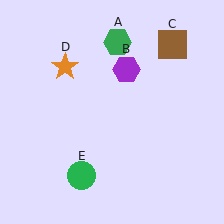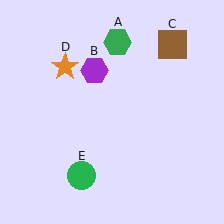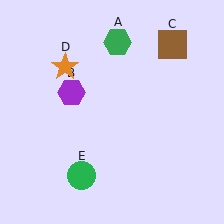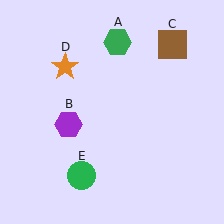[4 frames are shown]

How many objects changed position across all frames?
1 object changed position: purple hexagon (object B).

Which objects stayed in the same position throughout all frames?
Green hexagon (object A) and brown square (object C) and orange star (object D) and green circle (object E) remained stationary.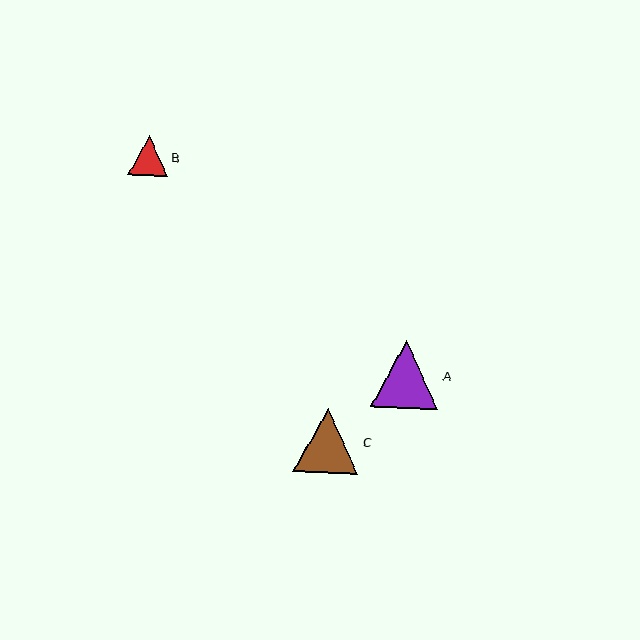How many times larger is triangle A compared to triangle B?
Triangle A is approximately 1.7 times the size of triangle B.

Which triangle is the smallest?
Triangle B is the smallest with a size of approximately 40 pixels.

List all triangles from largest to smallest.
From largest to smallest: A, C, B.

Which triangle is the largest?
Triangle A is the largest with a size of approximately 68 pixels.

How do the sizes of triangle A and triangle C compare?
Triangle A and triangle C are approximately the same size.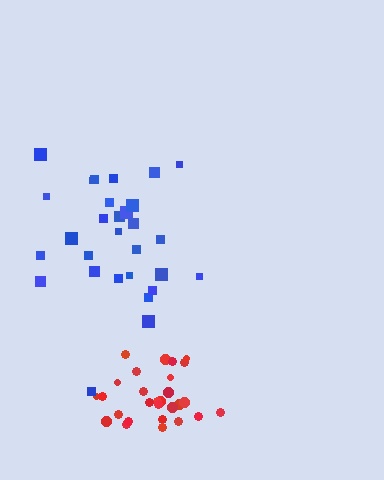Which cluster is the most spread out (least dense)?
Blue.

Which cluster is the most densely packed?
Red.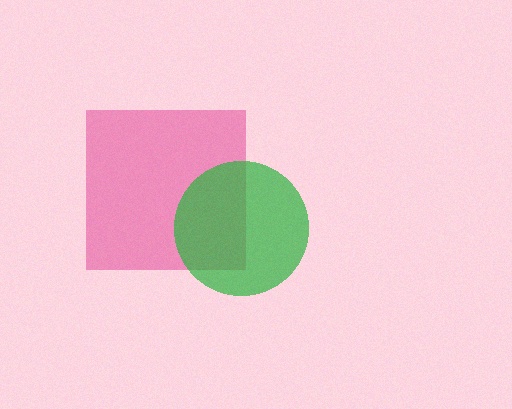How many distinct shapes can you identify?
There are 2 distinct shapes: a pink square, a green circle.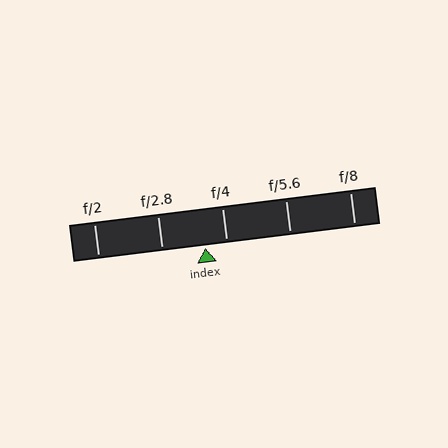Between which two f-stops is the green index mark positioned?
The index mark is between f/2.8 and f/4.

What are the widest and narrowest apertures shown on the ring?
The widest aperture shown is f/2 and the narrowest is f/8.